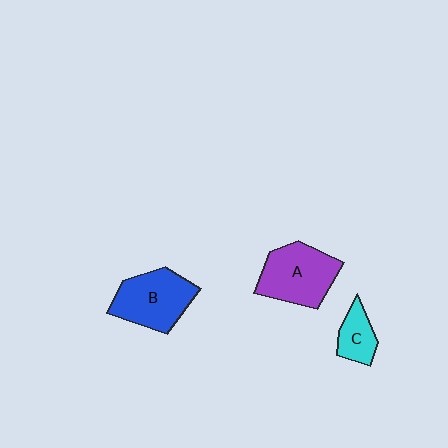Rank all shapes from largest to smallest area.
From largest to smallest: A (purple), B (blue), C (cyan).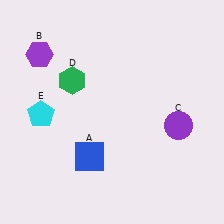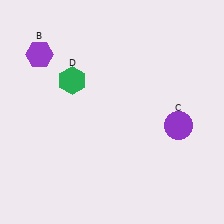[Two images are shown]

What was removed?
The cyan pentagon (E), the blue square (A) were removed in Image 2.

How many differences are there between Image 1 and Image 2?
There are 2 differences between the two images.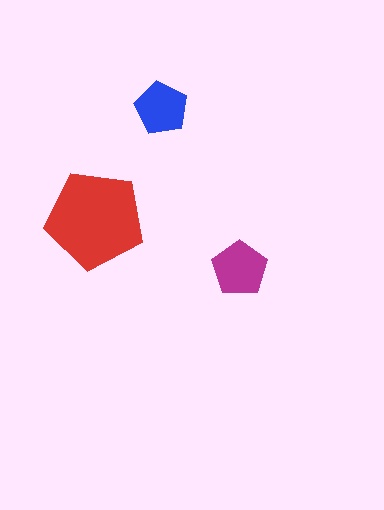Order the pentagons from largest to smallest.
the red one, the magenta one, the blue one.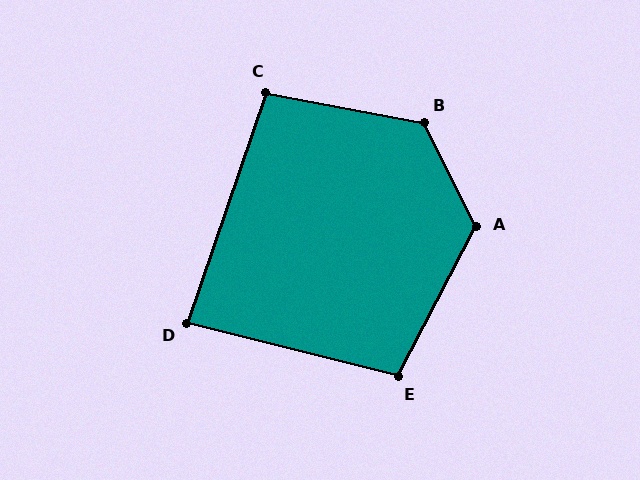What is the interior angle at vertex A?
Approximately 126 degrees (obtuse).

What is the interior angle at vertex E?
Approximately 104 degrees (obtuse).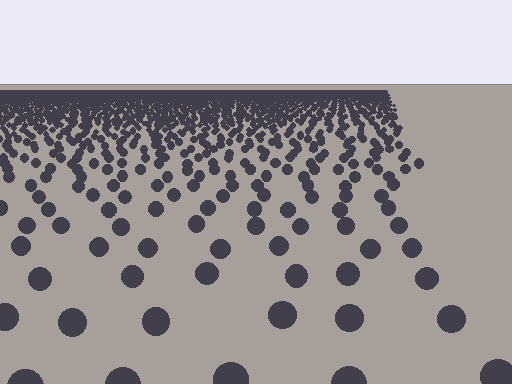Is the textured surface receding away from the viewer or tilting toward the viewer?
The surface is receding away from the viewer. Texture elements get smaller and denser toward the top.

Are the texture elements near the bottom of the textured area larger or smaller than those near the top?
Larger. Near the bottom, elements are closer to the viewer and appear at a bigger on-screen size.